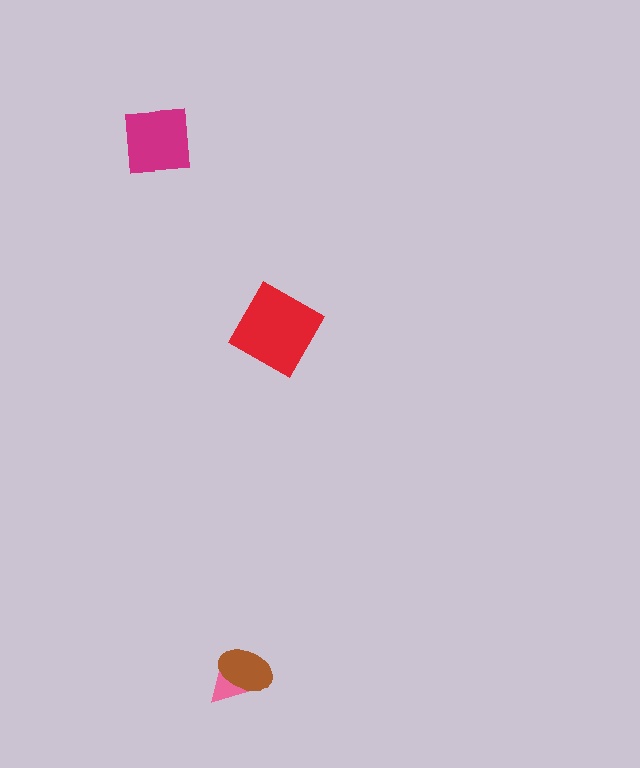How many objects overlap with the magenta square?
0 objects overlap with the magenta square.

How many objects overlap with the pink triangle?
1 object overlaps with the pink triangle.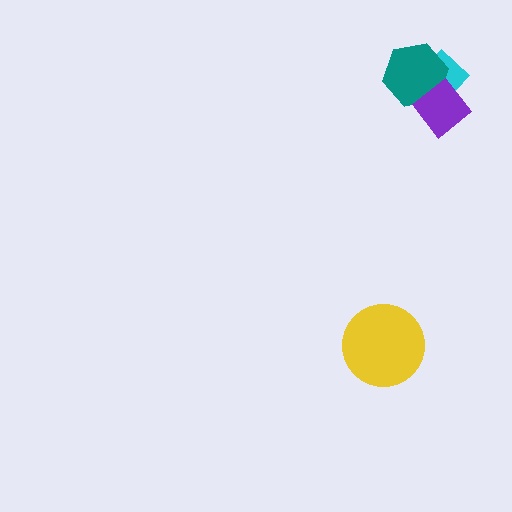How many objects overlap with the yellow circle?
0 objects overlap with the yellow circle.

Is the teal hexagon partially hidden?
Yes, it is partially covered by another shape.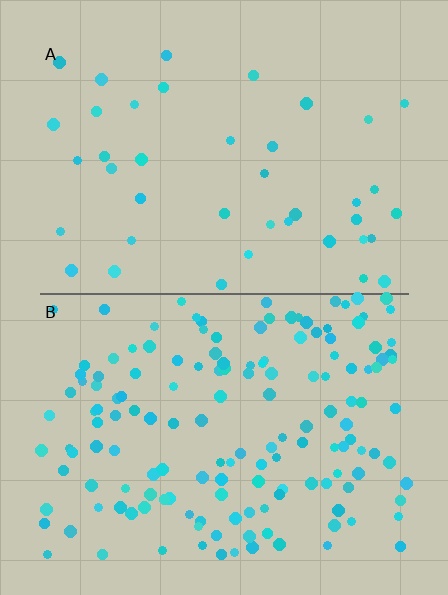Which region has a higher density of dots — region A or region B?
B (the bottom).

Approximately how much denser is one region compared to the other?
Approximately 3.8× — region B over region A.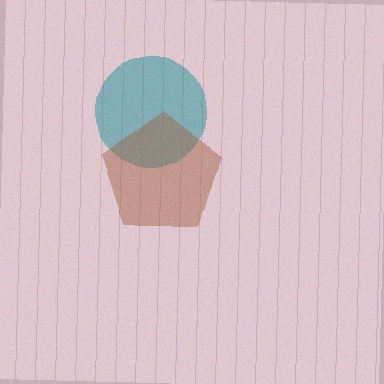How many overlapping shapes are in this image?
There are 2 overlapping shapes in the image.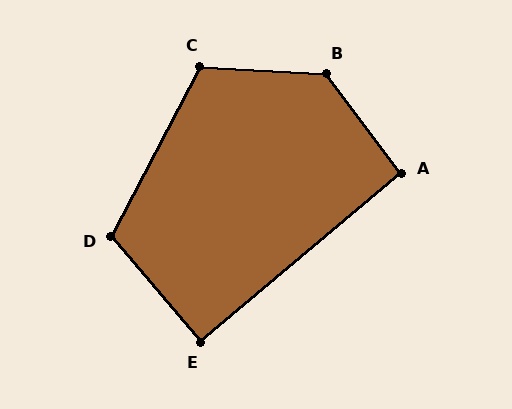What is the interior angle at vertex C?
Approximately 115 degrees (obtuse).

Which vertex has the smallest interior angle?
E, at approximately 90 degrees.